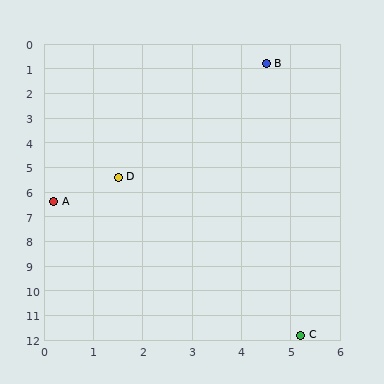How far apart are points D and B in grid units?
Points D and B are about 5.5 grid units apart.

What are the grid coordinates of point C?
Point C is at approximately (5.2, 11.8).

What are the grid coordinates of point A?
Point A is at approximately (0.2, 6.4).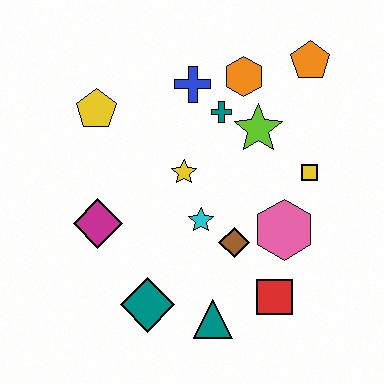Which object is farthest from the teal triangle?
The orange pentagon is farthest from the teal triangle.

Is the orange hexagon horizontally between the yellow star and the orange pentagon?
Yes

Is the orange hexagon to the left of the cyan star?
No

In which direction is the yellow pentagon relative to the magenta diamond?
The yellow pentagon is above the magenta diamond.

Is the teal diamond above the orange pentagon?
No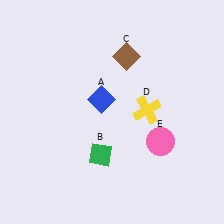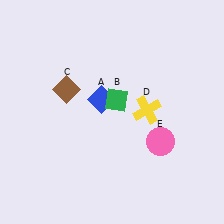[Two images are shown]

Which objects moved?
The objects that moved are: the green diamond (B), the brown diamond (C).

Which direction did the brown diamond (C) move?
The brown diamond (C) moved left.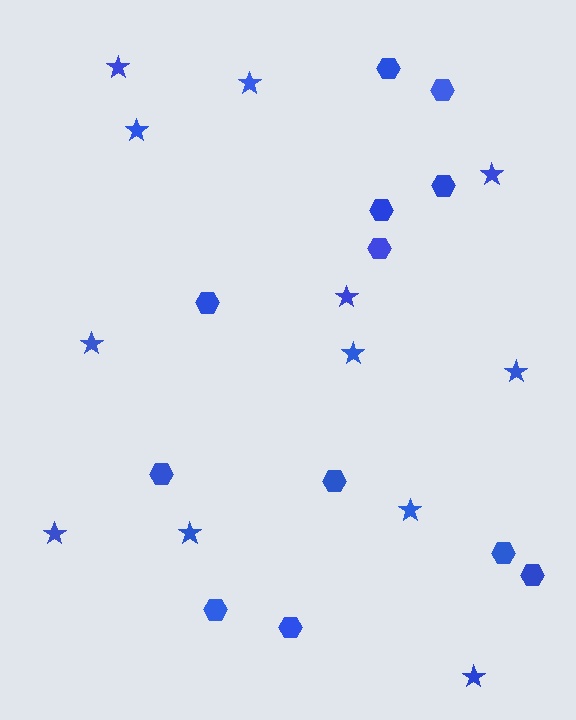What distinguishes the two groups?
There are 2 groups: one group of stars (12) and one group of hexagons (12).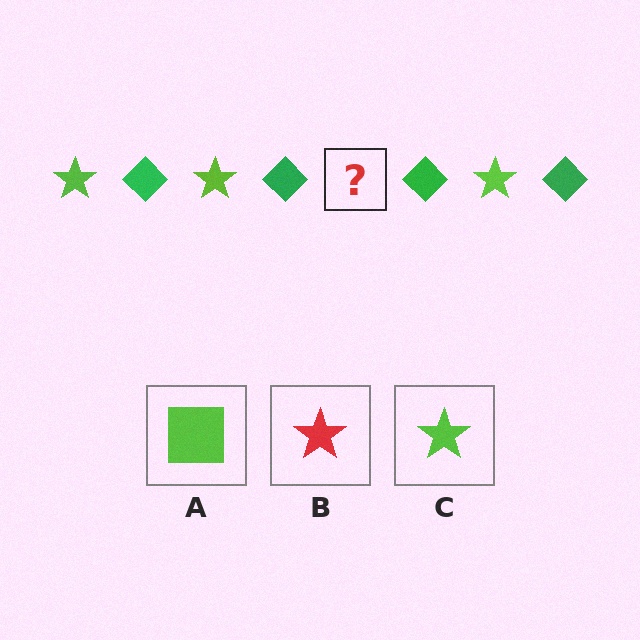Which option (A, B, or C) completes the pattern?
C.